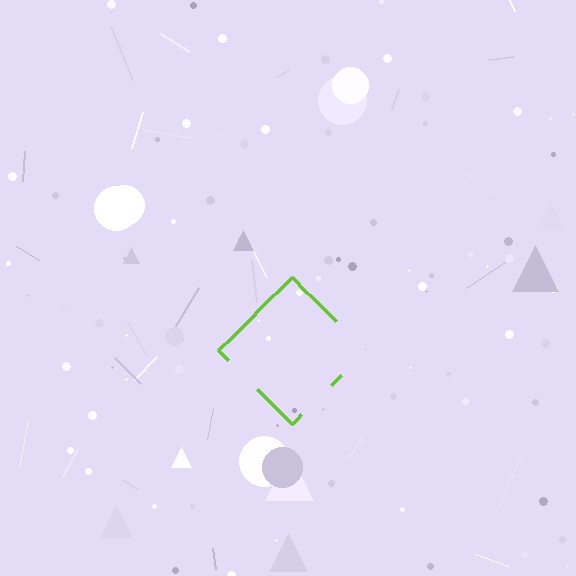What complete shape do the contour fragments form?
The contour fragments form a diamond.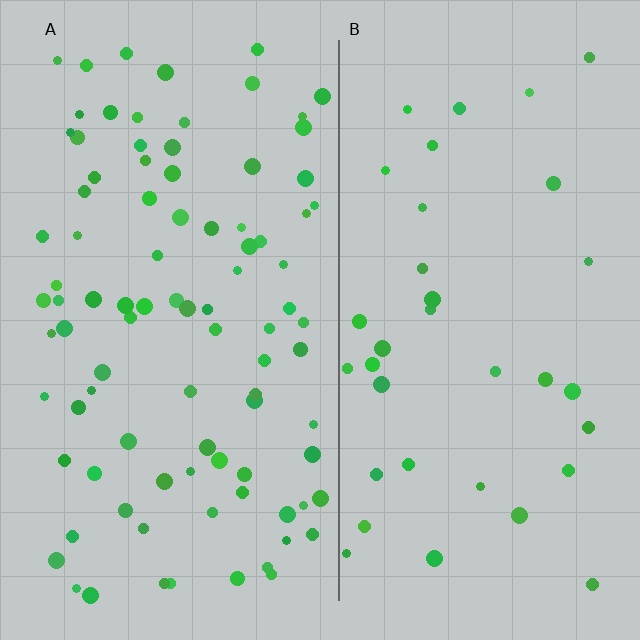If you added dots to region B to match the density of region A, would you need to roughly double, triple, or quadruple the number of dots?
Approximately triple.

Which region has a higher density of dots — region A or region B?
A (the left).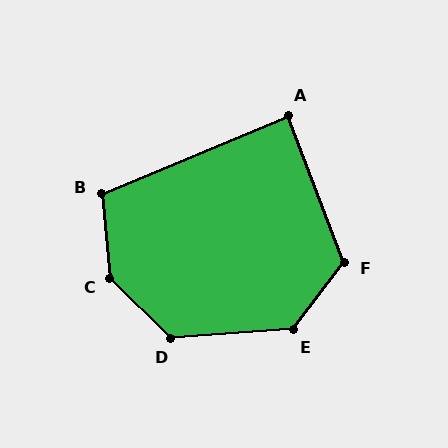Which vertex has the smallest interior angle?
A, at approximately 88 degrees.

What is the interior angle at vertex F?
Approximately 122 degrees (obtuse).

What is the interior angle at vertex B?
Approximately 107 degrees (obtuse).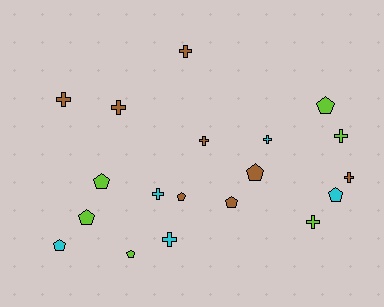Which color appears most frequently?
Brown, with 8 objects.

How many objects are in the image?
There are 19 objects.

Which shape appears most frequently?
Cross, with 10 objects.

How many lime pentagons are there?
There are 4 lime pentagons.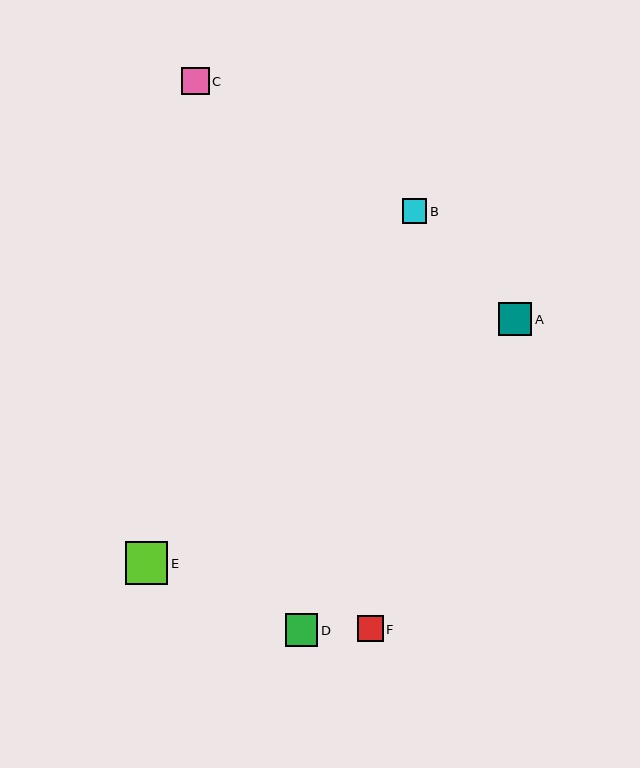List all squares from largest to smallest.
From largest to smallest: E, A, D, C, F, B.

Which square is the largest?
Square E is the largest with a size of approximately 43 pixels.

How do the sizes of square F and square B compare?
Square F and square B are approximately the same size.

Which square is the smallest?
Square B is the smallest with a size of approximately 24 pixels.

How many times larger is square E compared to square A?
Square E is approximately 1.3 times the size of square A.